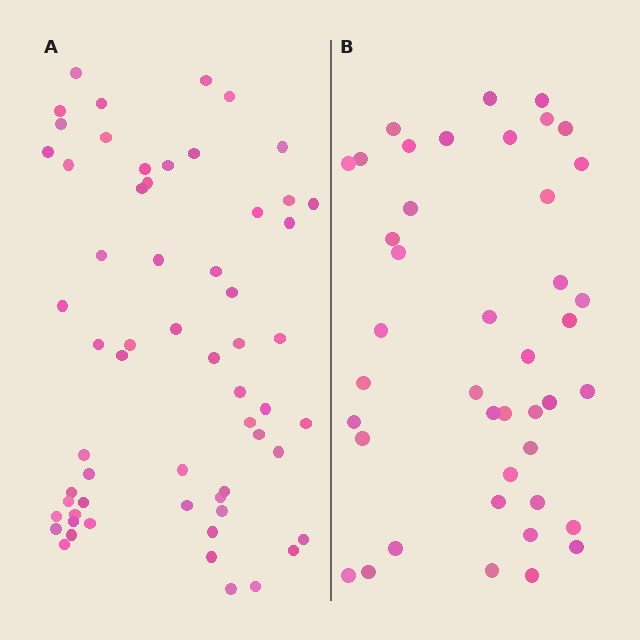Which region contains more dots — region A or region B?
Region A (the left region) has more dots.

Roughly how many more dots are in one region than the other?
Region A has approximately 20 more dots than region B.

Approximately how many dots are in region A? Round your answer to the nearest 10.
About 60 dots.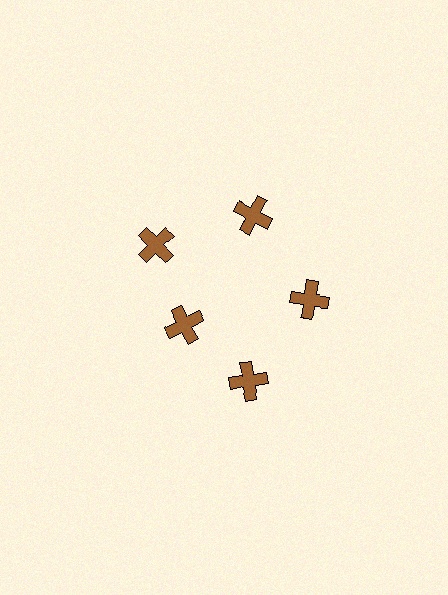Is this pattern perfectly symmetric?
No. The 5 brown crosses are arranged in a ring, but one element near the 8 o'clock position is pulled inward toward the center, breaking the 5-fold rotational symmetry.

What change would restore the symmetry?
The symmetry would be restored by moving it outward, back onto the ring so that all 5 crosses sit at equal angles and equal distance from the center.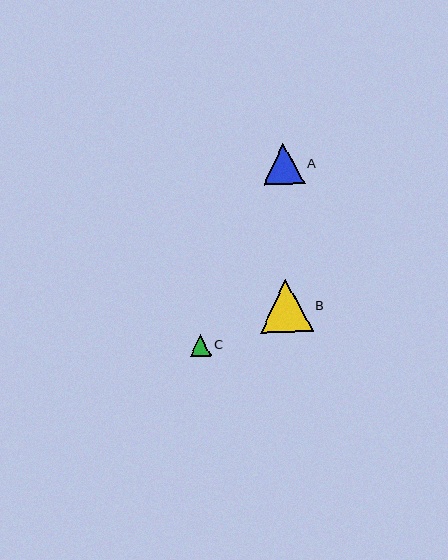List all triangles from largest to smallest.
From largest to smallest: B, A, C.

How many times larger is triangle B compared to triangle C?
Triangle B is approximately 2.5 times the size of triangle C.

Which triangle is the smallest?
Triangle C is the smallest with a size of approximately 21 pixels.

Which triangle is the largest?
Triangle B is the largest with a size of approximately 53 pixels.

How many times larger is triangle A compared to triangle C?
Triangle A is approximately 1.9 times the size of triangle C.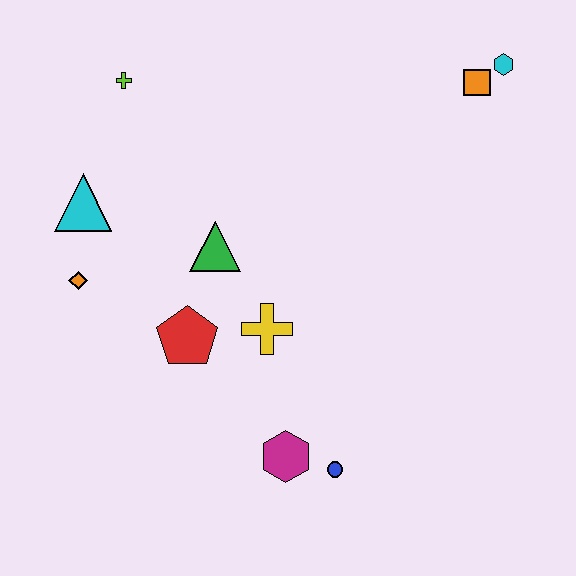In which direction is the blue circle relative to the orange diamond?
The blue circle is to the right of the orange diamond.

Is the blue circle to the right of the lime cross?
Yes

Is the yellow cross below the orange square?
Yes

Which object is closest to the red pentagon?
The yellow cross is closest to the red pentagon.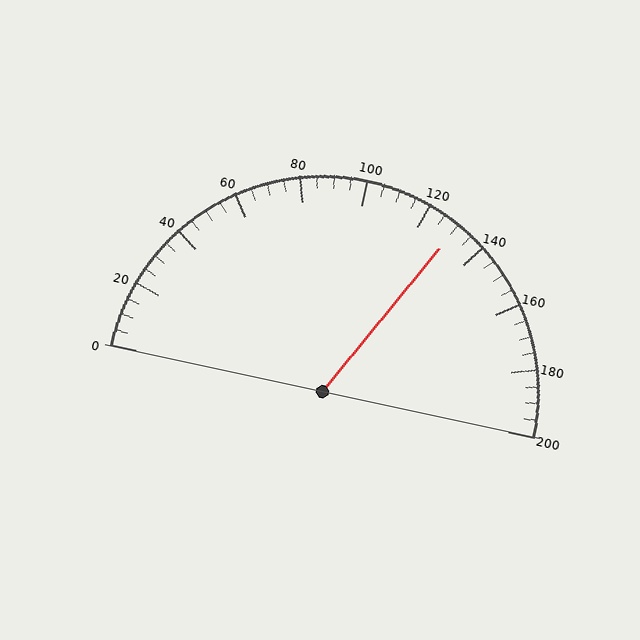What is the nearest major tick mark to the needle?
The nearest major tick mark is 120.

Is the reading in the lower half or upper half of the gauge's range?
The reading is in the upper half of the range (0 to 200).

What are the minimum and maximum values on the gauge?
The gauge ranges from 0 to 200.